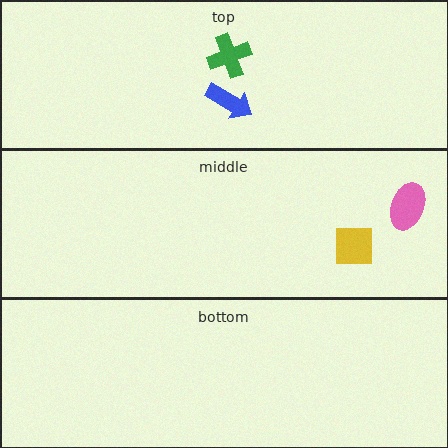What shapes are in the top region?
The green cross, the blue arrow.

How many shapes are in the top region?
2.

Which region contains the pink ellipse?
The middle region.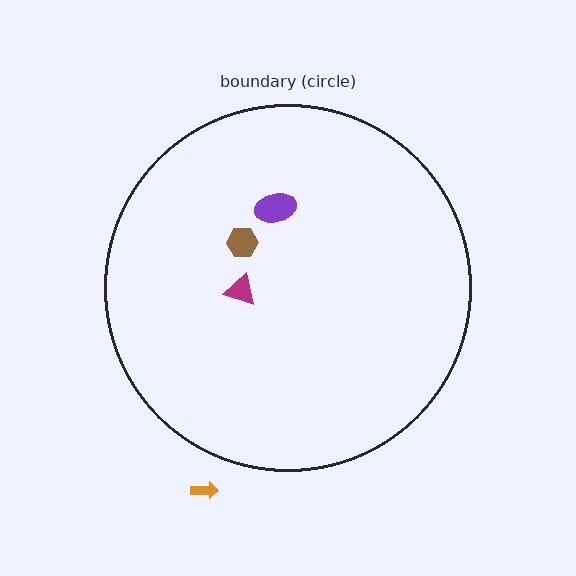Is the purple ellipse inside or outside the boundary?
Inside.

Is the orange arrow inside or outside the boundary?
Outside.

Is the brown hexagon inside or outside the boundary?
Inside.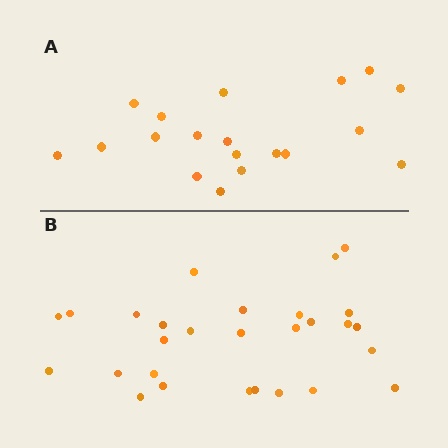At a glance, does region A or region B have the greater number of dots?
Region B (the bottom region) has more dots.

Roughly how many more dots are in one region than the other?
Region B has roughly 8 or so more dots than region A.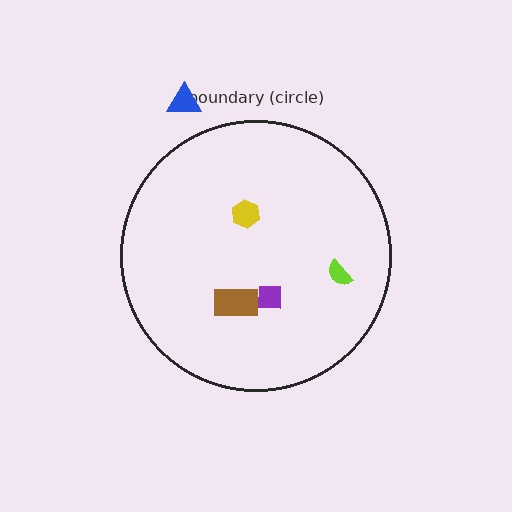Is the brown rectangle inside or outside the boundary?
Inside.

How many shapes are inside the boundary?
4 inside, 1 outside.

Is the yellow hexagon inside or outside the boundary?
Inside.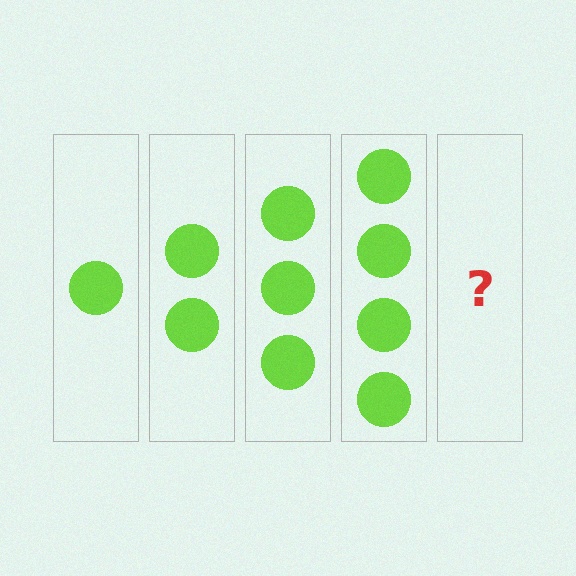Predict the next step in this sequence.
The next step is 5 circles.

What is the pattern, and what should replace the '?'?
The pattern is that each step adds one more circle. The '?' should be 5 circles.